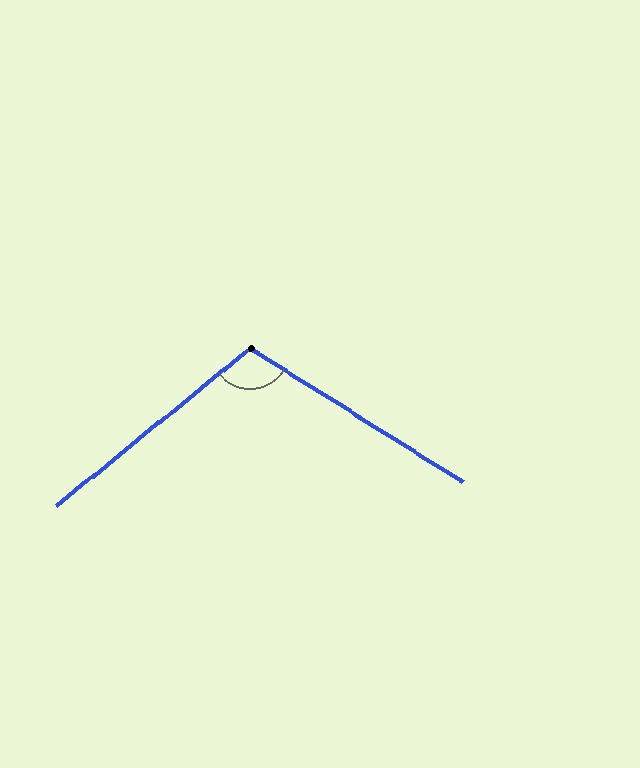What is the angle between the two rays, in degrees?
Approximately 109 degrees.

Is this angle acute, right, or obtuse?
It is obtuse.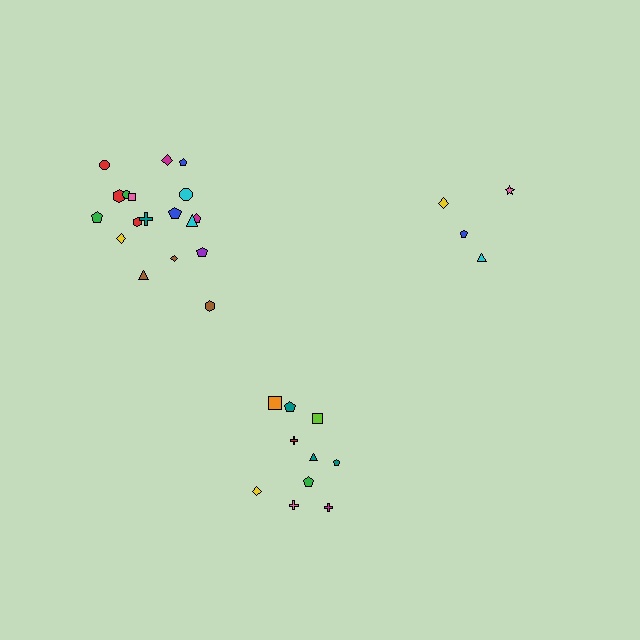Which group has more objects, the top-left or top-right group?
The top-left group.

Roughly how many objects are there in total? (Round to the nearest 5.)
Roughly 30 objects in total.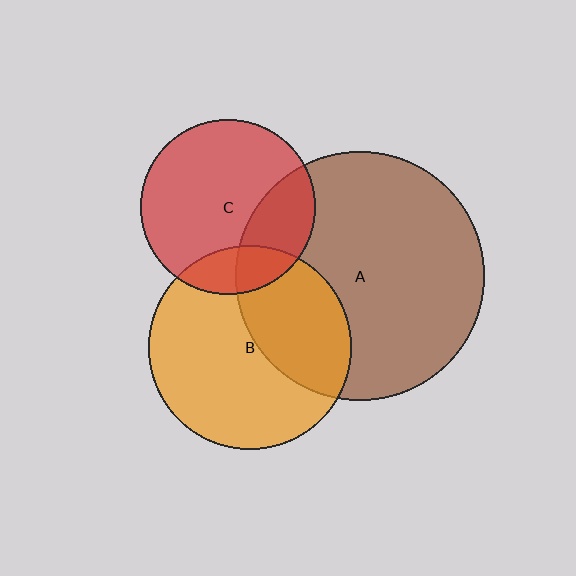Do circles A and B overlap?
Yes.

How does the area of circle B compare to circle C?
Approximately 1.4 times.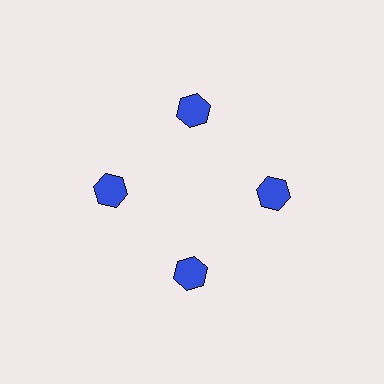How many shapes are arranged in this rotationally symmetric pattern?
There are 4 shapes, arranged in 4 groups of 1.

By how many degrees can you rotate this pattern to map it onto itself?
The pattern maps onto itself every 90 degrees of rotation.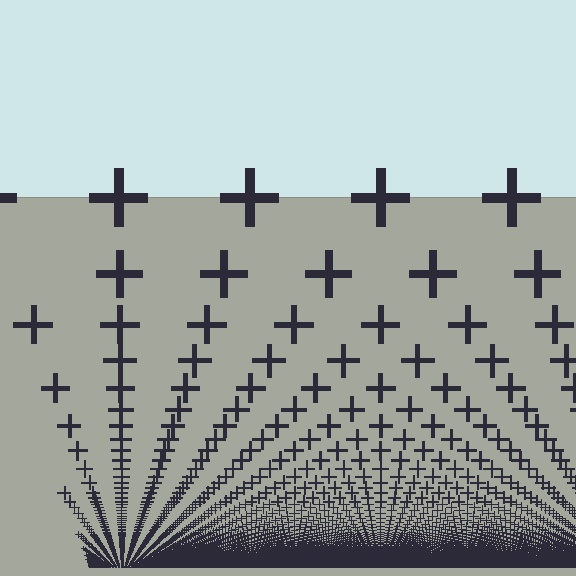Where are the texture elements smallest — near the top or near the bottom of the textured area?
Near the bottom.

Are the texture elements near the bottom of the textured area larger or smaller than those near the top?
Smaller. The gradient is inverted — elements near the bottom are smaller and denser.